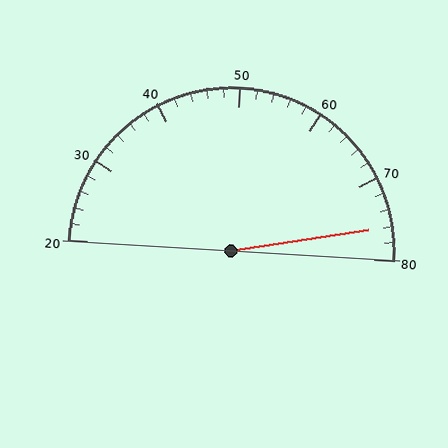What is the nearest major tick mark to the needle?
The nearest major tick mark is 80.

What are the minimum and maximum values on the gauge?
The gauge ranges from 20 to 80.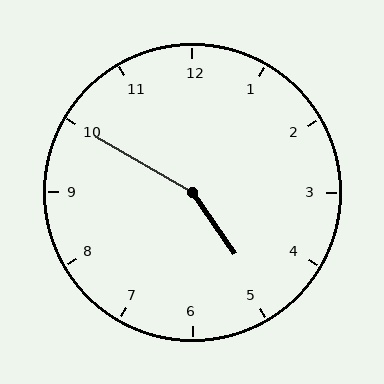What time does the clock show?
4:50.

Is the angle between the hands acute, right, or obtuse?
It is obtuse.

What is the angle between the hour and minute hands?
Approximately 155 degrees.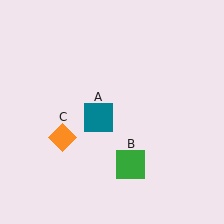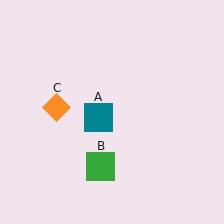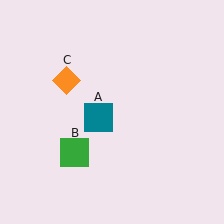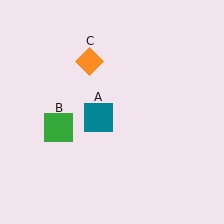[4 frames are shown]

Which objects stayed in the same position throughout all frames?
Teal square (object A) remained stationary.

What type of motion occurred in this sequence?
The green square (object B), orange diamond (object C) rotated clockwise around the center of the scene.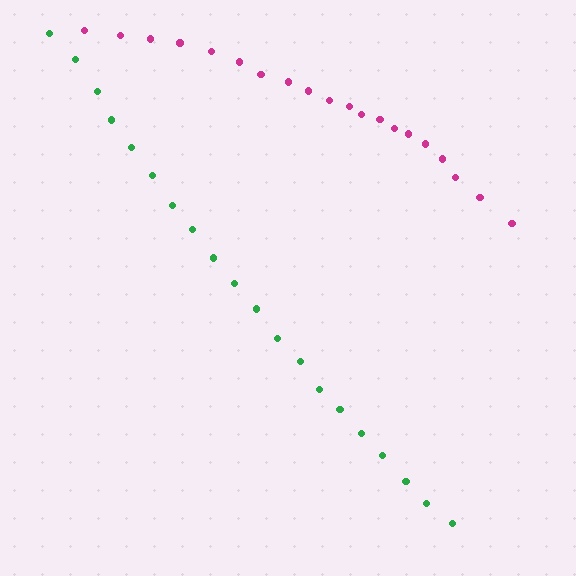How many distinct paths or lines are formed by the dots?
There are 2 distinct paths.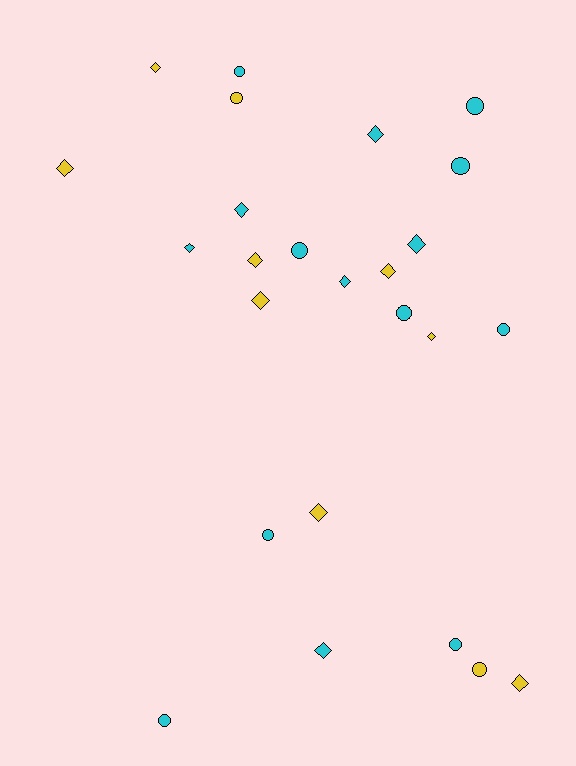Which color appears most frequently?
Cyan, with 15 objects.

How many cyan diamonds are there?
There are 6 cyan diamonds.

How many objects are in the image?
There are 25 objects.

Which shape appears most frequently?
Diamond, with 14 objects.